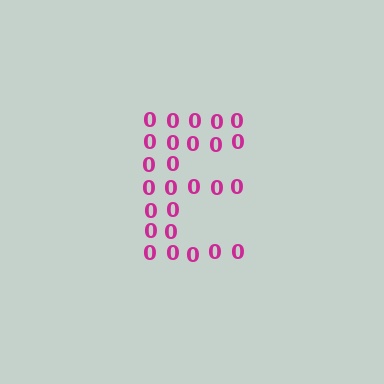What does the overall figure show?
The overall figure shows the letter E.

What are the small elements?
The small elements are digit 0's.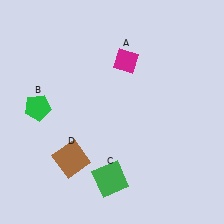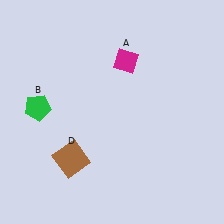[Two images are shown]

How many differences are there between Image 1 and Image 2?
There is 1 difference between the two images.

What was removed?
The green square (C) was removed in Image 2.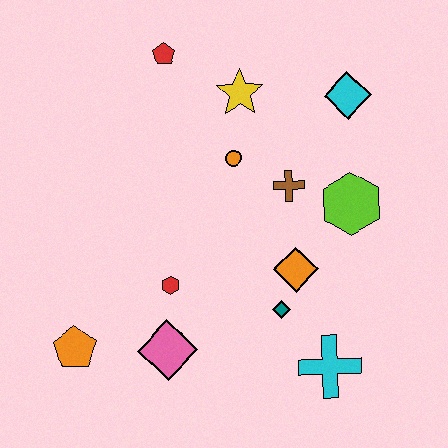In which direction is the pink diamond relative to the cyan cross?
The pink diamond is to the left of the cyan cross.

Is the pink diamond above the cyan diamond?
No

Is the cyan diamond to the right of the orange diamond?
Yes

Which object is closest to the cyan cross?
The teal diamond is closest to the cyan cross.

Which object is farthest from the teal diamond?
The red pentagon is farthest from the teal diamond.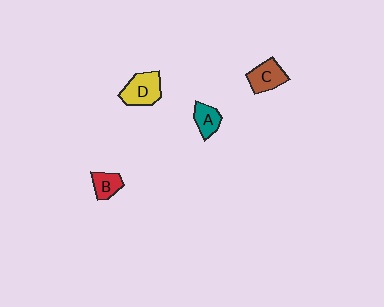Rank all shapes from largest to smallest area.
From largest to smallest: D (yellow), C (brown), A (teal), B (red).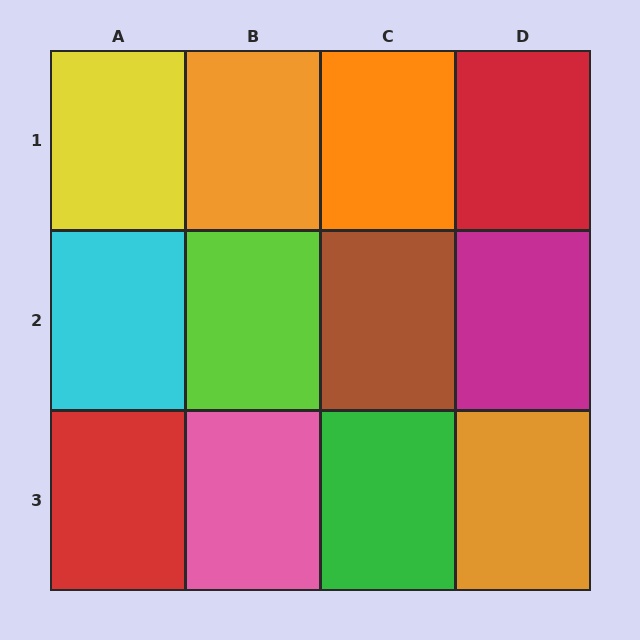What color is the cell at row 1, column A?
Yellow.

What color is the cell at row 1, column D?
Red.